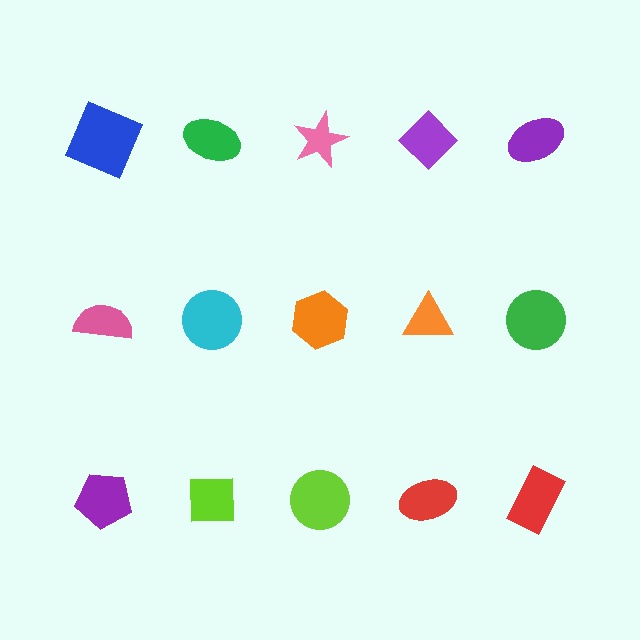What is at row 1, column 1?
A blue square.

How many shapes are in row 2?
5 shapes.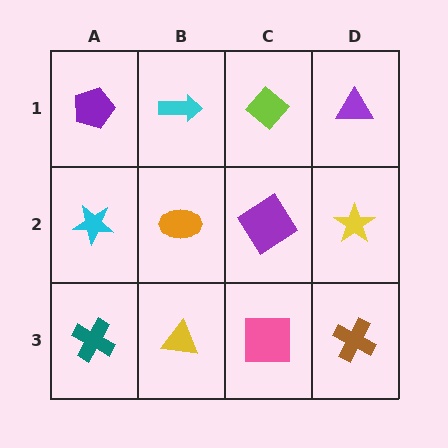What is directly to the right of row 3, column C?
A brown cross.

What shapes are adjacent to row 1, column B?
An orange ellipse (row 2, column B), a purple pentagon (row 1, column A), a lime diamond (row 1, column C).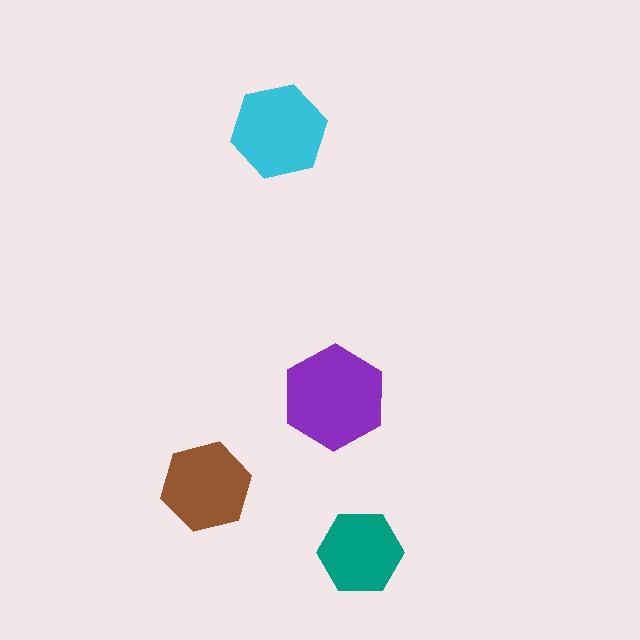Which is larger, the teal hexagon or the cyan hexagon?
The cyan one.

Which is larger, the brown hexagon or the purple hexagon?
The purple one.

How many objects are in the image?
There are 4 objects in the image.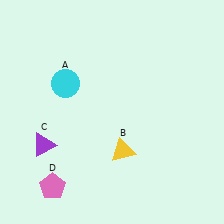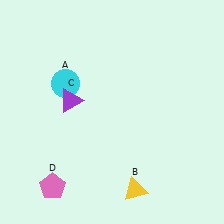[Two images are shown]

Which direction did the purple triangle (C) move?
The purple triangle (C) moved up.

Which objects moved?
The objects that moved are: the yellow triangle (B), the purple triangle (C).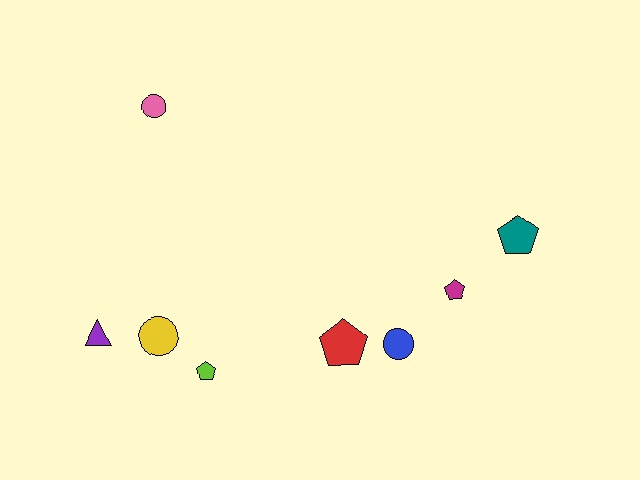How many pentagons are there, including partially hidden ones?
There are 4 pentagons.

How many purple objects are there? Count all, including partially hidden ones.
There is 1 purple object.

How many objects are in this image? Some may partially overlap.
There are 8 objects.